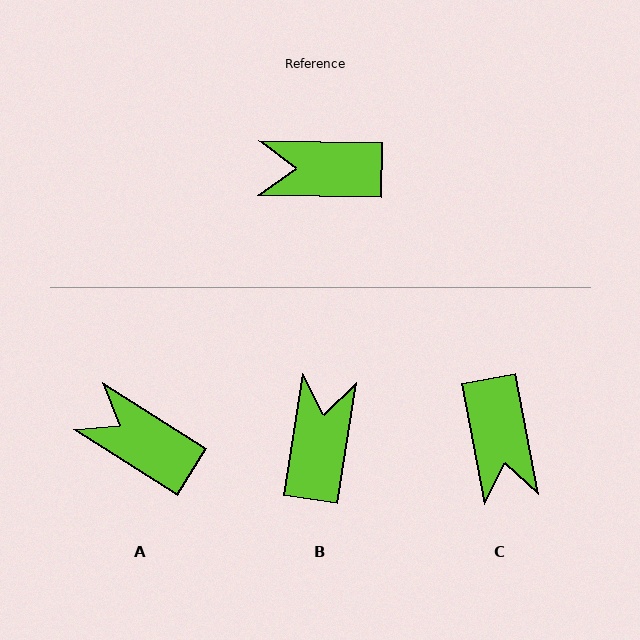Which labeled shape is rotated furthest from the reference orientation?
C, about 102 degrees away.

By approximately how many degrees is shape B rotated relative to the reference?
Approximately 98 degrees clockwise.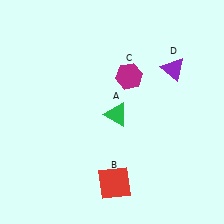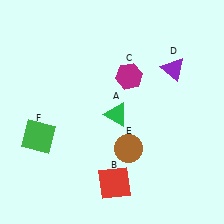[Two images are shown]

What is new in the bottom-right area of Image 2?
A brown circle (E) was added in the bottom-right area of Image 2.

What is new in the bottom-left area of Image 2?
A green square (F) was added in the bottom-left area of Image 2.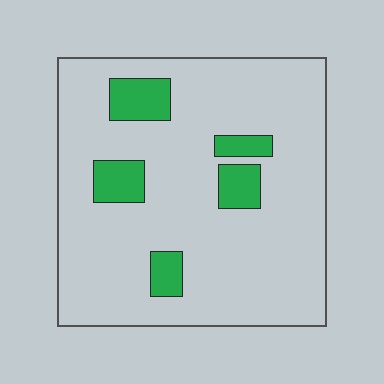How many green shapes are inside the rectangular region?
5.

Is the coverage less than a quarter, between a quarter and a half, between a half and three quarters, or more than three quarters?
Less than a quarter.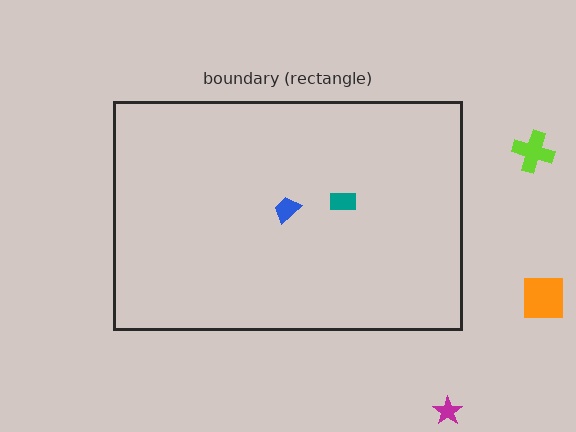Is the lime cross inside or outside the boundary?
Outside.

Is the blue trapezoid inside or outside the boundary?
Inside.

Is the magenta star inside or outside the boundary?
Outside.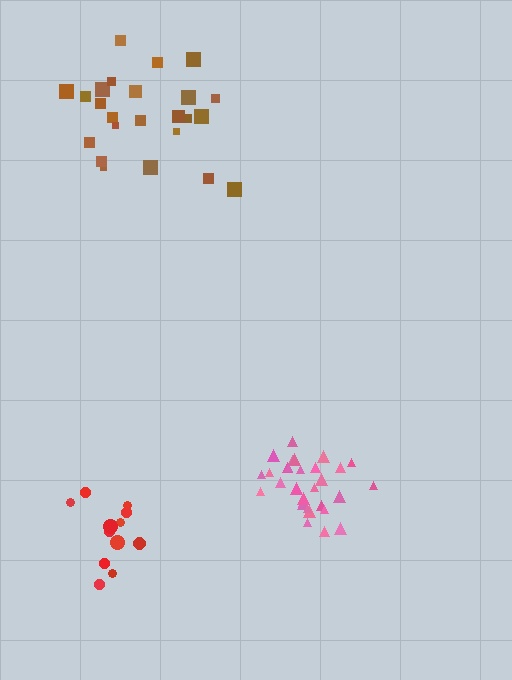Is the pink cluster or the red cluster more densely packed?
Pink.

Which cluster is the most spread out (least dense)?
Brown.